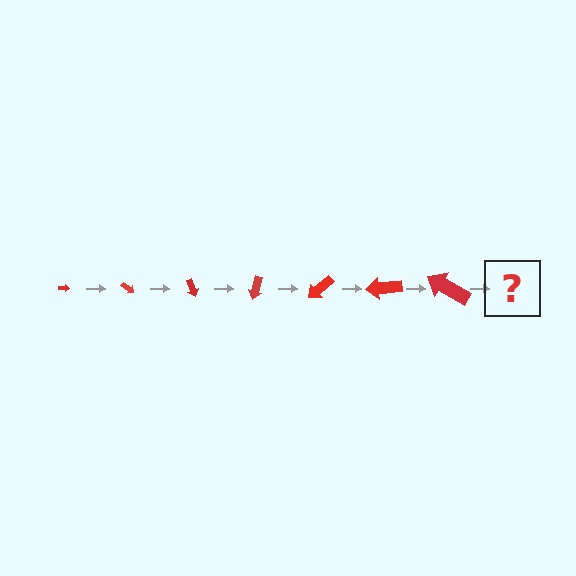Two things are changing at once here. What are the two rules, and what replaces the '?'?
The two rules are that the arrow grows larger each step and it rotates 35 degrees each step. The '?' should be an arrow, larger than the previous one and rotated 245 degrees from the start.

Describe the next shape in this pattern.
It should be an arrow, larger than the previous one and rotated 245 degrees from the start.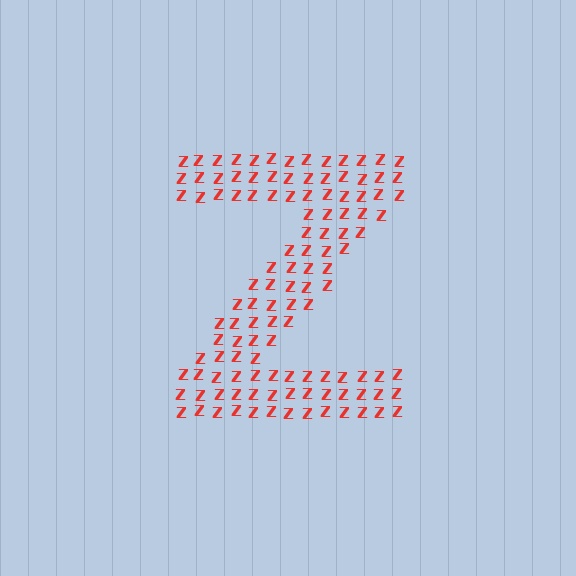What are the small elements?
The small elements are letter Z's.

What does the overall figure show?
The overall figure shows the letter Z.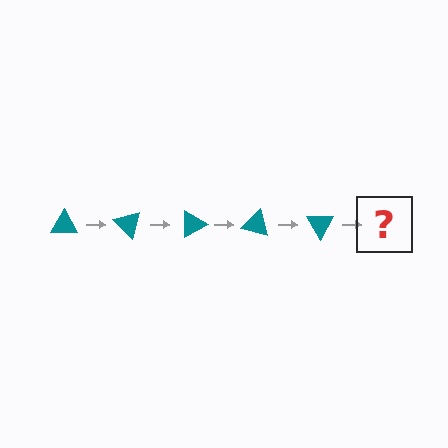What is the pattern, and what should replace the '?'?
The pattern is that the triangle rotates 45 degrees each step. The '?' should be a teal triangle rotated 225 degrees.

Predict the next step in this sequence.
The next step is a teal triangle rotated 225 degrees.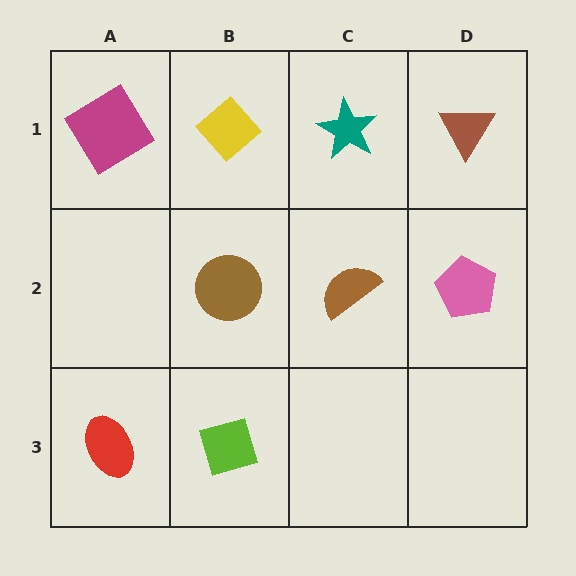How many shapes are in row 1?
4 shapes.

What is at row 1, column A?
A magenta diamond.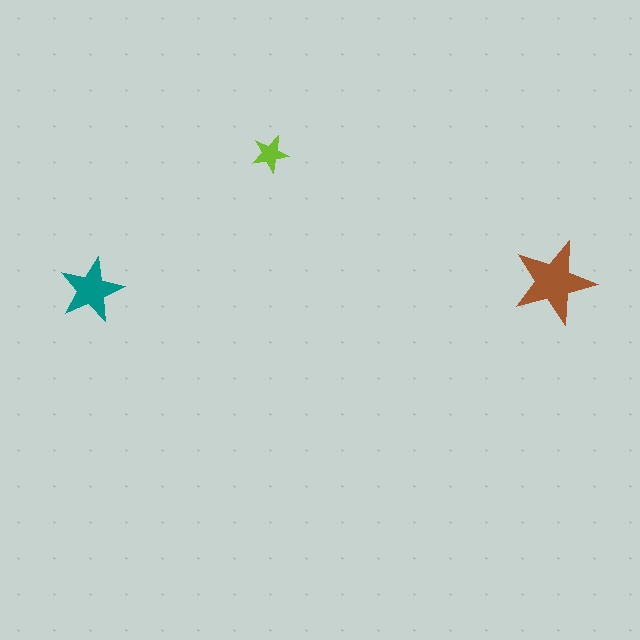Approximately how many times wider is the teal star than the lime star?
About 1.5 times wider.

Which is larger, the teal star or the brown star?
The brown one.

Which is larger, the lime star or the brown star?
The brown one.